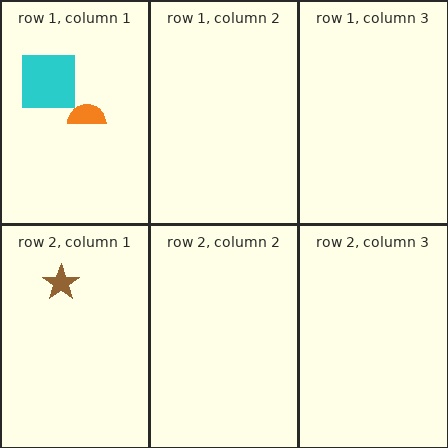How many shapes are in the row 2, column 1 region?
1.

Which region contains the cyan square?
The row 1, column 1 region.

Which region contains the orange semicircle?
The row 1, column 1 region.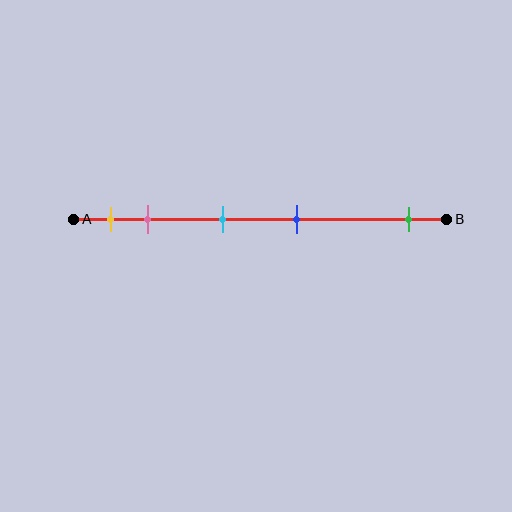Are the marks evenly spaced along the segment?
No, the marks are not evenly spaced.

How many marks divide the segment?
There are 5 marks dividing the segment.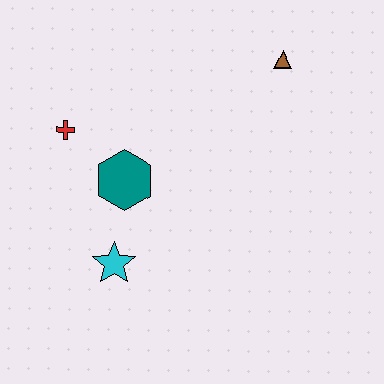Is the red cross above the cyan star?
Yes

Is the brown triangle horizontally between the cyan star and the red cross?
No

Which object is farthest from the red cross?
The brown triangle is farthest from the red cross.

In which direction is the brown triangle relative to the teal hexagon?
The brown triangle is to the right of the teal hexagon.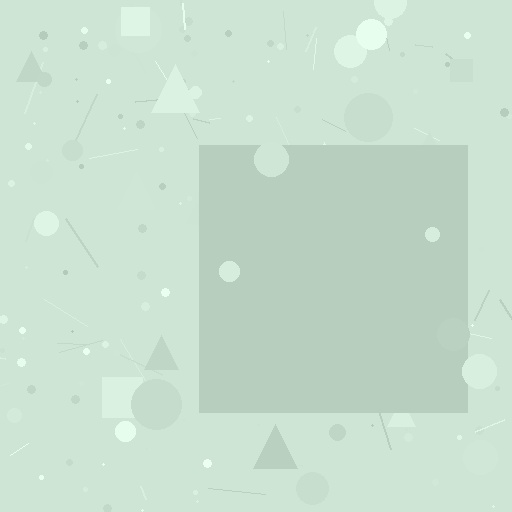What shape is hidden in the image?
A square is hidden in the image.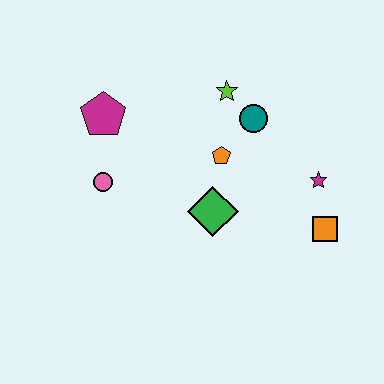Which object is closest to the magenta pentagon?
The pink circle is closest to the magenta pentagon.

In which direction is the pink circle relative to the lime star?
The pink circle is to the left of the lime star.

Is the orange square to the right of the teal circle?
Yes